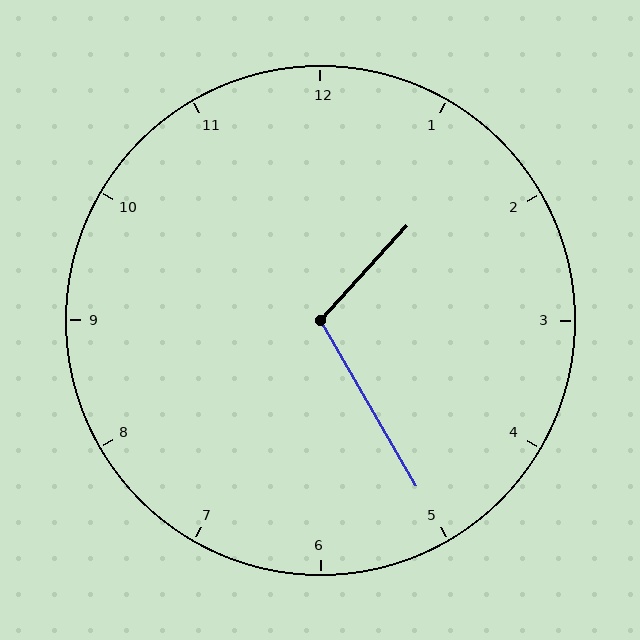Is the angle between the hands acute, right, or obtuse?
It is obtuse.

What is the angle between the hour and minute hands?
Approximately 108 degrees.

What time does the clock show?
1:25.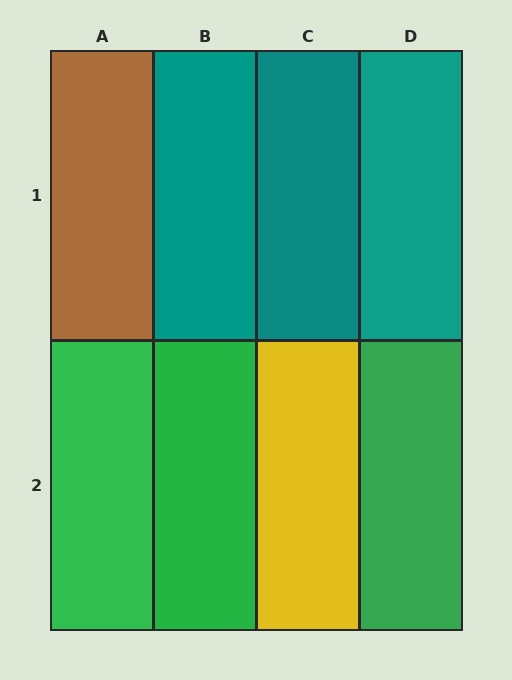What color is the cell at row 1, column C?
Teal.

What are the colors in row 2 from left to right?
Green, green, yellow, green.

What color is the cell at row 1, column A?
Brown.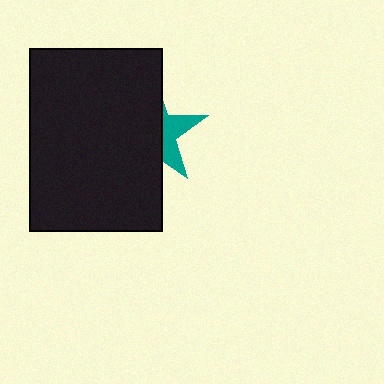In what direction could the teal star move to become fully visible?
The teal star could move right. That would shift it out from behind the black rectangle entirely.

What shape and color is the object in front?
The object in front is a black rectangle.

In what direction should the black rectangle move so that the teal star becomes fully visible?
The black rectangle should move left. That is the shortest direction to clear the overlap and leave the teal star fully visible.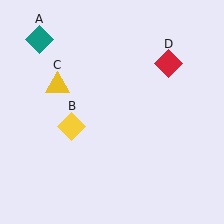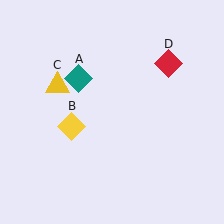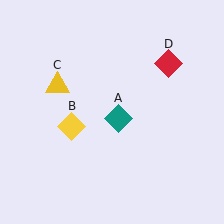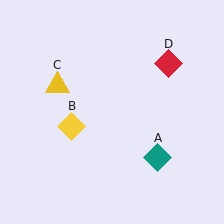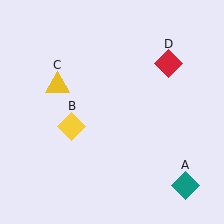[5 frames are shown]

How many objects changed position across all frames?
1 object changed position: teal diamond (object A).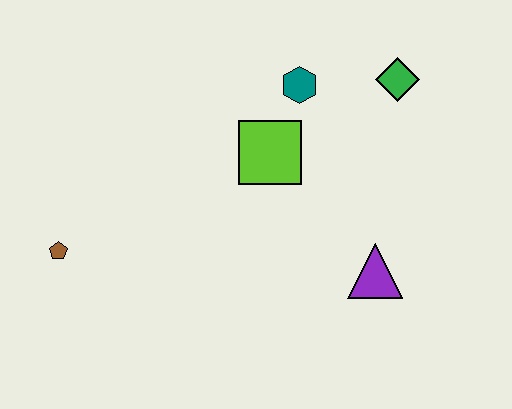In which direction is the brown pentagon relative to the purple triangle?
The brown pentagon is to the left of the purple triangle.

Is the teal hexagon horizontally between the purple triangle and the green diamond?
No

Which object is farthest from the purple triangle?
The brown pentagon is farthest from the purple triangle.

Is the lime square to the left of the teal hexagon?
Yes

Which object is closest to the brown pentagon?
The lime square is closest to the brown pentagon.